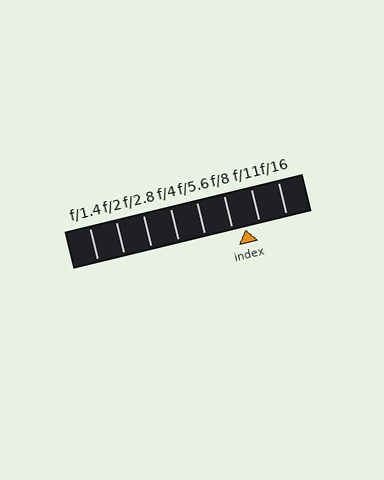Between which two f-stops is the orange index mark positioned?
The index mark is between f/8 and f/11.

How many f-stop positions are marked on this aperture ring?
There are 8 f-stop positions marked.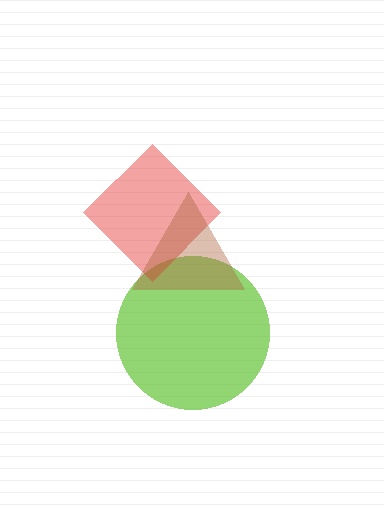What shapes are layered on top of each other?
The layered shapes are: a lime circle, a red diamond, a brown triangle.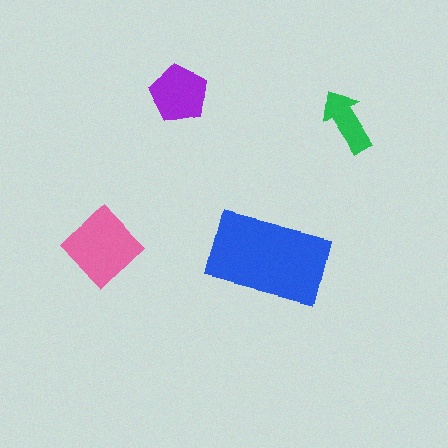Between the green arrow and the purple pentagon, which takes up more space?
The purple pentagon.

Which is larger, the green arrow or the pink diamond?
The pink diamond.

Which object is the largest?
The blue rectangle.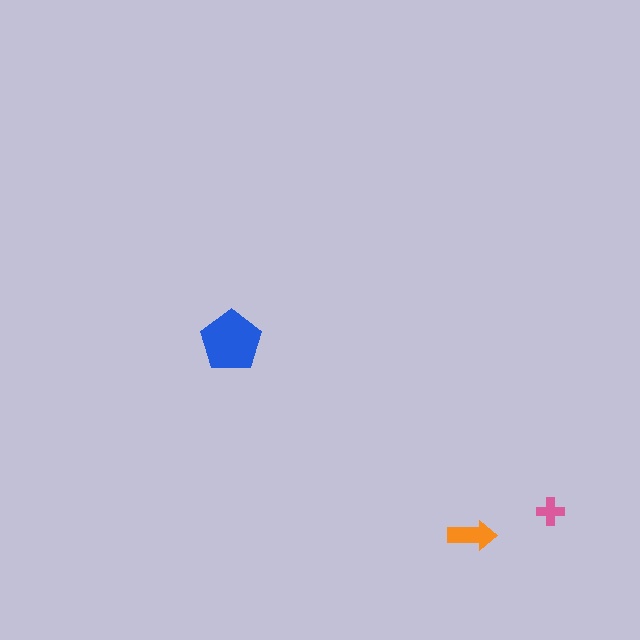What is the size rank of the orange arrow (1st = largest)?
2nd.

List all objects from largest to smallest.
The blue pentagon, the orange arrow, the pink cross.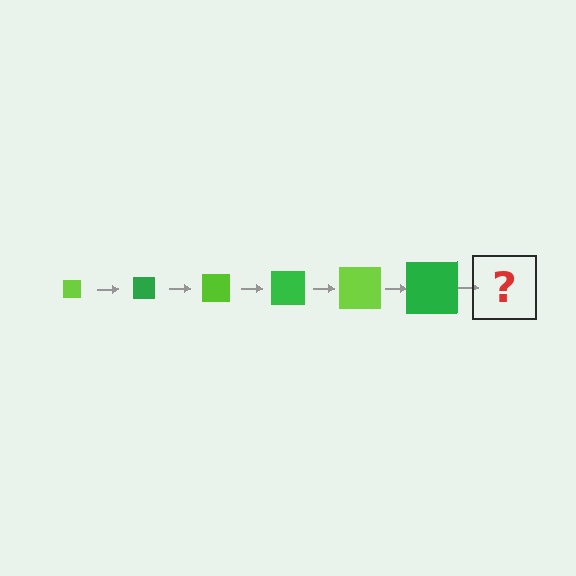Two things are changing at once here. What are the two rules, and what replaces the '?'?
The two rules are that the square grows larger each step and the color cycles through lime and green. The '?' should be a lime square, larger than the previous one.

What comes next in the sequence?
The next element should be a lime square, larger than the previous one.